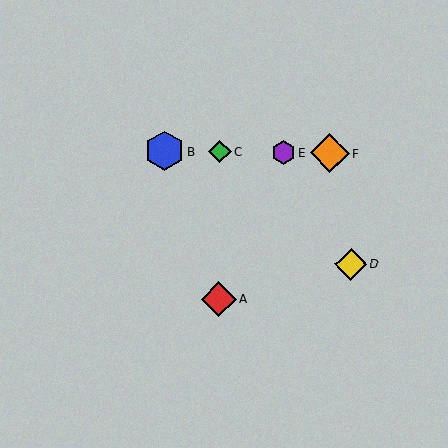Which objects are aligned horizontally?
Objects B, C, E, F are aligned horizontally.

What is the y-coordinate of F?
Object F is at y≈153.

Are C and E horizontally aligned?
Yes, both are at y≈152.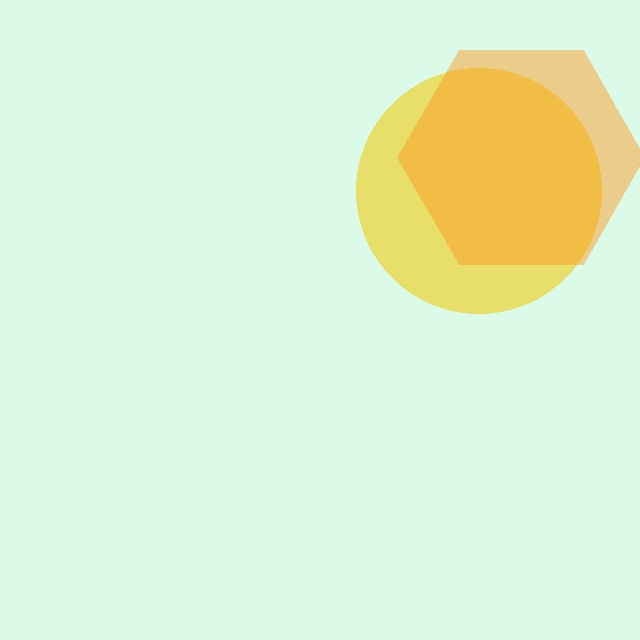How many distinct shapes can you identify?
There are 2 distinct shapes: a yellow circle, an orange hexagon.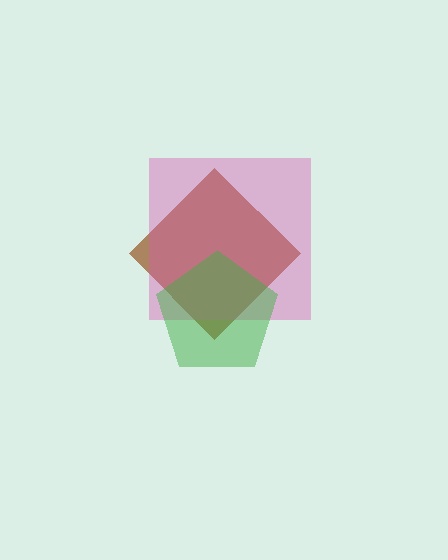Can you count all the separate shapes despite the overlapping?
Yes, there are 3 separate shapes.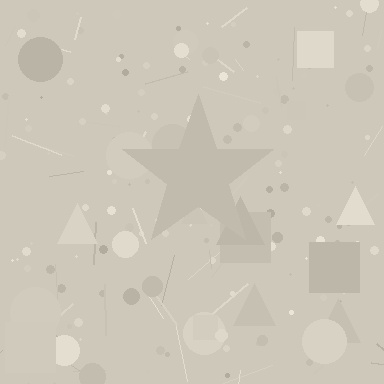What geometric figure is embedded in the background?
A star is embedded in the background.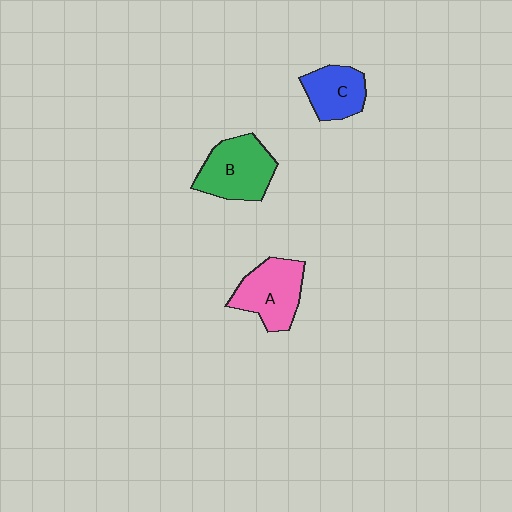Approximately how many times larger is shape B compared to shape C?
Approximately 1.4 times.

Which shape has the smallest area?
Shape C (blue).